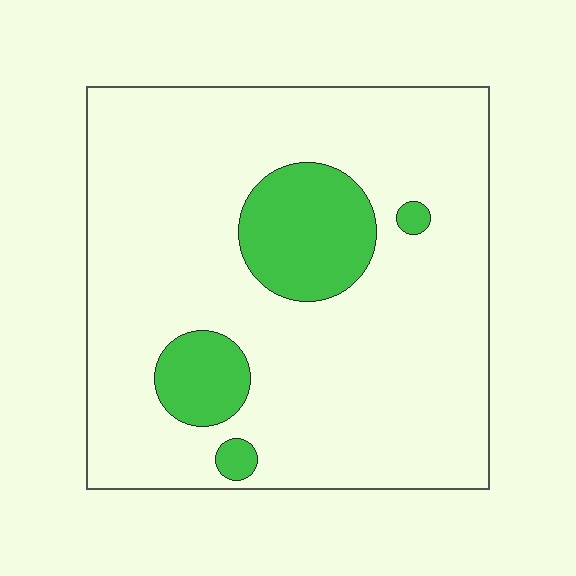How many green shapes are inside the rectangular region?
4.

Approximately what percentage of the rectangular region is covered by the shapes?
Approximately 15%.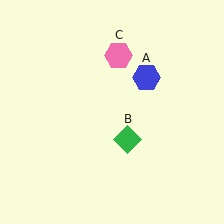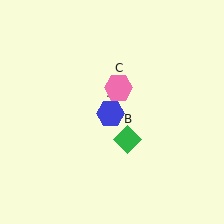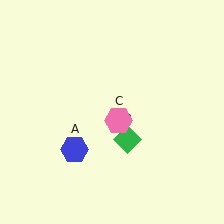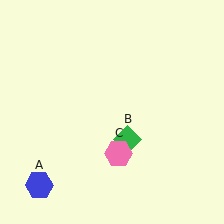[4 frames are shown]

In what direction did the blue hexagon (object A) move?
The blue hexagon (object A) moved down and to the left.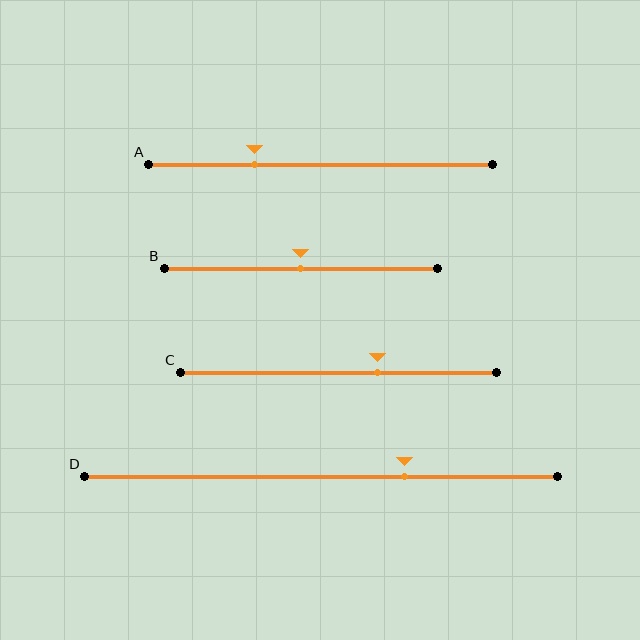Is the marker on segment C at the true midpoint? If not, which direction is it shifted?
No, the marker on segment C is shifted to the right by about 12% of the segment length.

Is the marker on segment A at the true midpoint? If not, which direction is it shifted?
No, the marker on segment A is shifted to the left by about 19% of the segment length.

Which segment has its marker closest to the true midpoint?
Segment B has its marker closest to the true midpoint.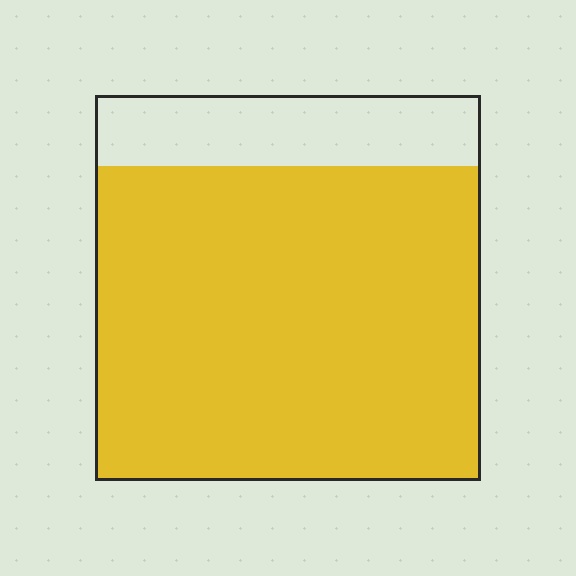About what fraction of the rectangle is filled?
About four fifths (4/5).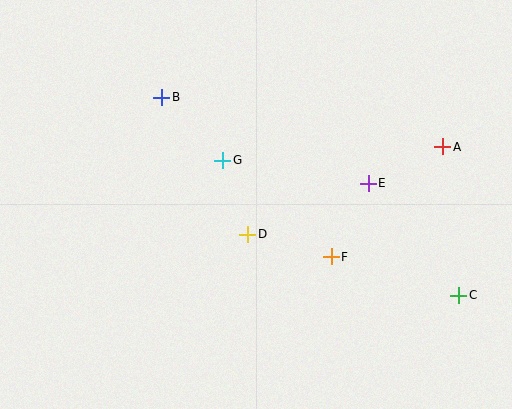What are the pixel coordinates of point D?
Point D is at (248, 234).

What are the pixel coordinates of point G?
Point G is at (223, 160).